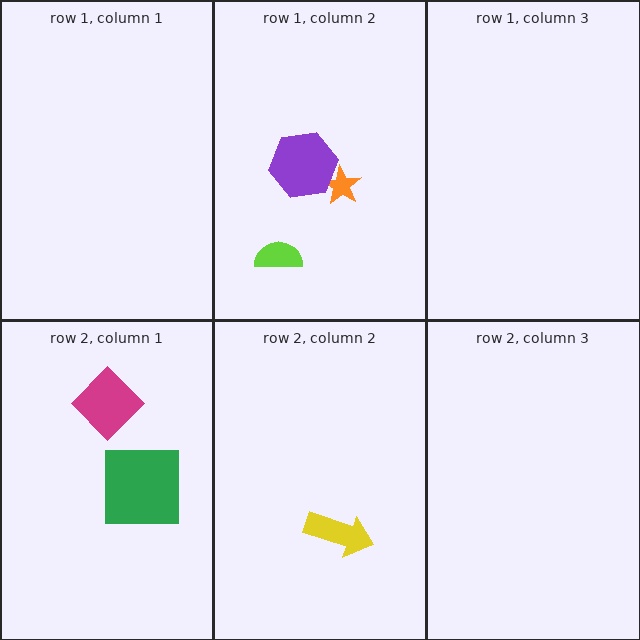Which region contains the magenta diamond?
The row 2, column 1 region.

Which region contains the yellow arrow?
The row 2, column 2 region.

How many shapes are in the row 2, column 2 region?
1.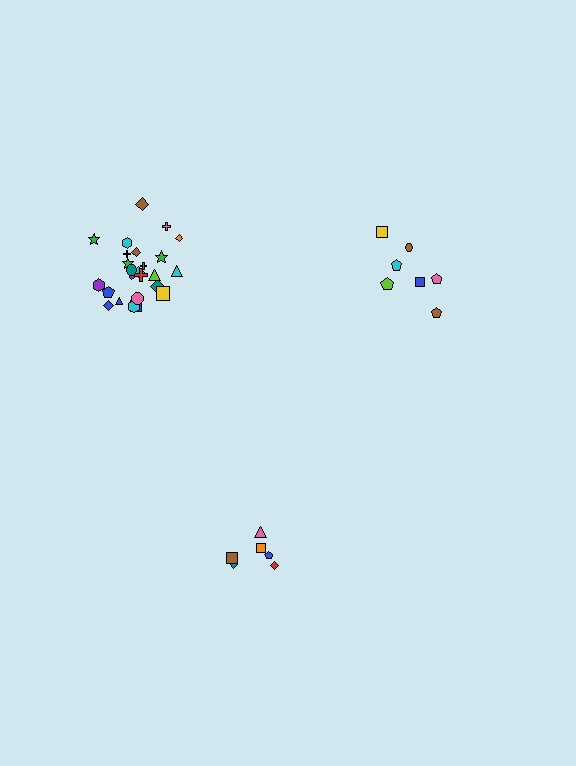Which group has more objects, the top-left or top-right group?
The top-left group.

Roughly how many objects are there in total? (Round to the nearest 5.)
Roughly 40 objects in total.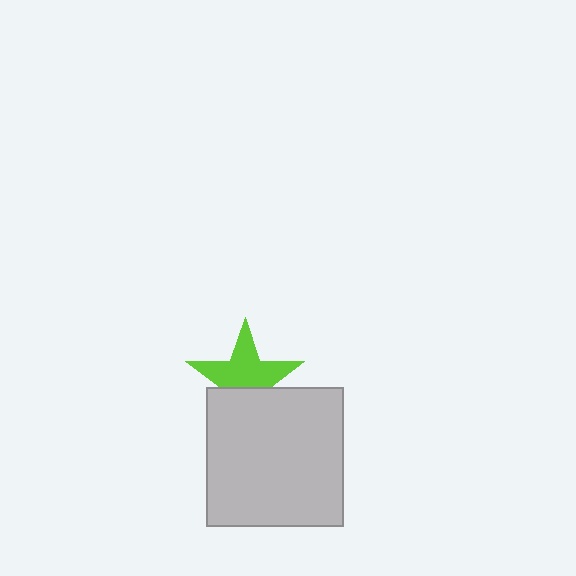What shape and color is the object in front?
The object in front is a light gray rectangle.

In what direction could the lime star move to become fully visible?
The lime star could move up. That would shift it out from behind the light gray rectangle entirely.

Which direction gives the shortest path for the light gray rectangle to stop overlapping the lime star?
Moving down gives the shortest separation.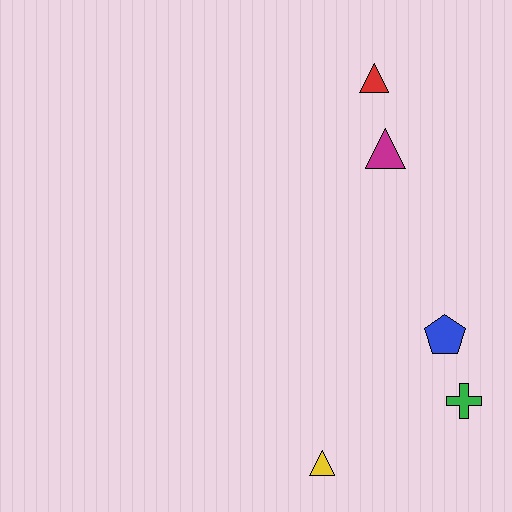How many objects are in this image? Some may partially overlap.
There are 5 objects.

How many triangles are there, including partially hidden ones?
There are 3 triangles.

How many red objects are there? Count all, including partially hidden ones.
There is 1 red object.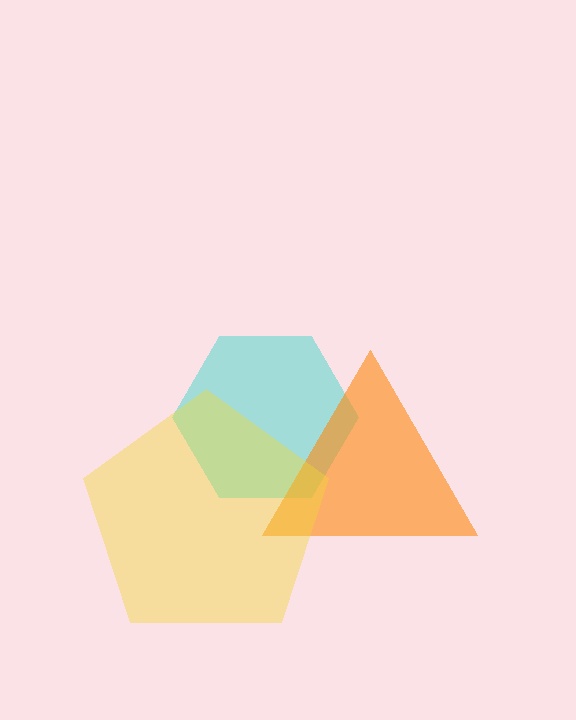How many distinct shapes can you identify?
There are 3 distinct shapes: a cyan hexagon, an orange triangle, a yellow pentagon.